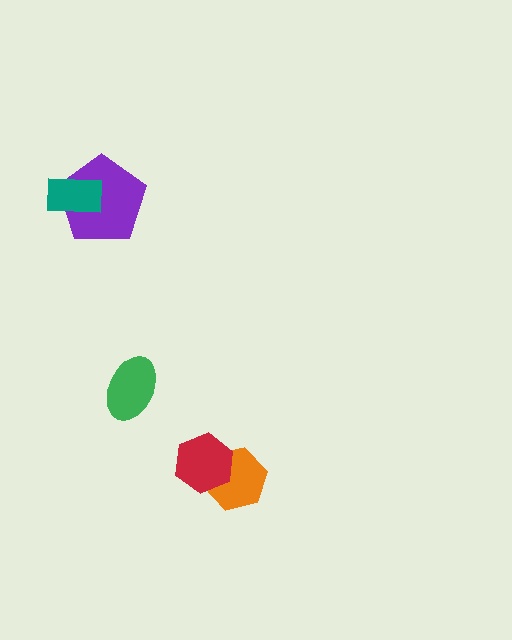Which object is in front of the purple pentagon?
The teal rectangle is in front of the purple pentagon.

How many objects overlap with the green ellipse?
0 objects overlap with the green ellipse.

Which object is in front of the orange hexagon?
The red hexagon is in front of the orange hexagon.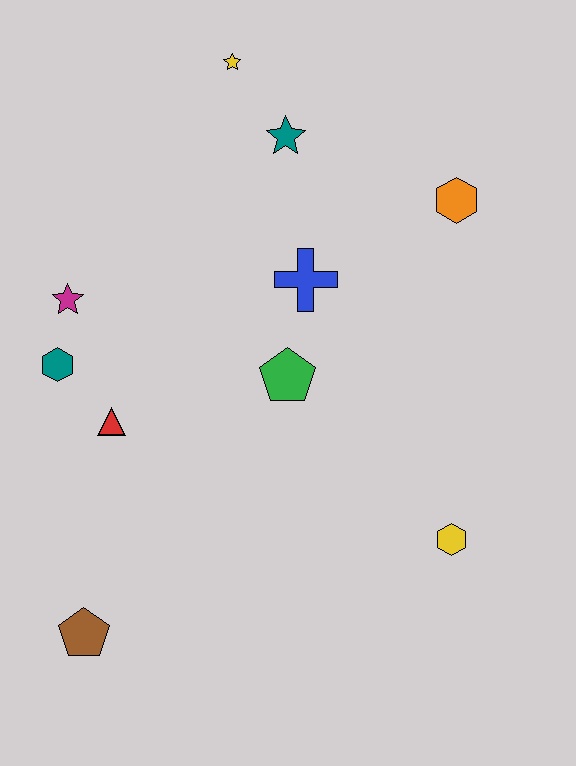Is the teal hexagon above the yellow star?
No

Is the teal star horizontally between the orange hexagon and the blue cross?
No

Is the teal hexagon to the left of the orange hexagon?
Yes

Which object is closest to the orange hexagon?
The blue cross is closest to the orange hexagon.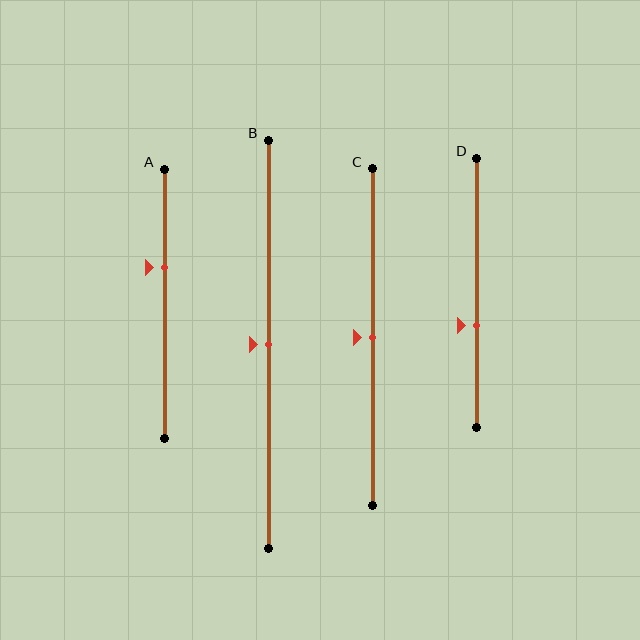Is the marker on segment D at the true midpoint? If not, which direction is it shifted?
No, the marker on segment D is shifted downward by about 12% of the segment length.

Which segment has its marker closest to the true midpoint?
Segment B has its marker closest to the true midpoint.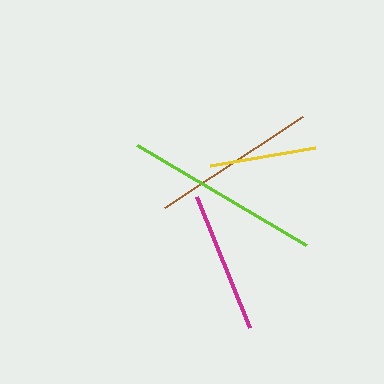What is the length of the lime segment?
The lime segment is approximately 197 pixels long.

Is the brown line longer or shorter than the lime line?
The lime line is longer than the brown line.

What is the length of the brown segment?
The brown segment is approximately 166 pixels long.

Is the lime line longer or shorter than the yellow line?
The lime line is longer than the yellow line.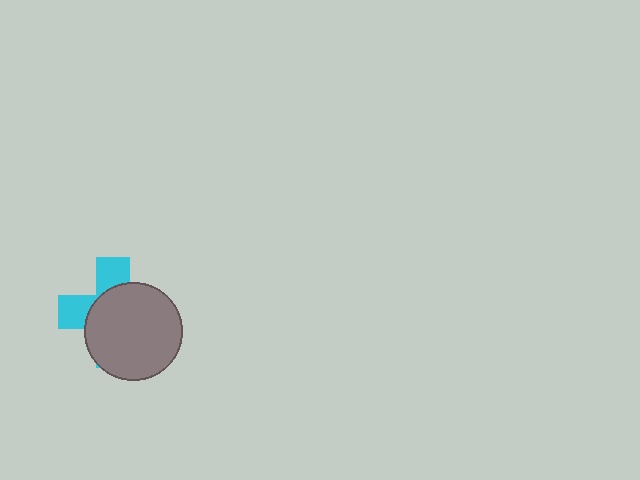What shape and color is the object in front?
The object in front is a gray circle.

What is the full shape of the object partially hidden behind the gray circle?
The partially hidden object is a cyan cross.